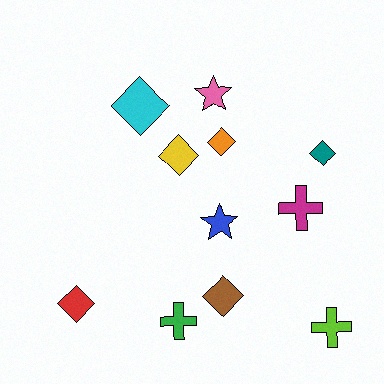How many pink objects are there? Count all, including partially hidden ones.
There is 1 pink object.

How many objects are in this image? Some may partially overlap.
There are 11 objects.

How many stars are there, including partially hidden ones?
There are 2 stars.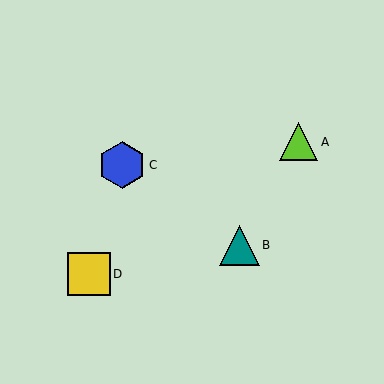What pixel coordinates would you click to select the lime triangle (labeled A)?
Click at (298, 142) to select the lime triangle A.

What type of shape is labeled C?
Shape C is a blue hexagon.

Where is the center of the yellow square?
The center of the yellow square is at (89, 274).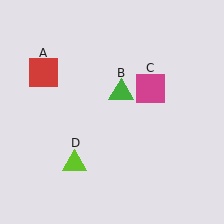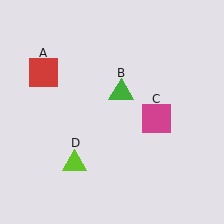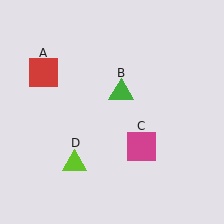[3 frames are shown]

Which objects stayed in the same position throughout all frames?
Red square (object A) and green triangle (object B) and lime triangle (object D) remained stationary.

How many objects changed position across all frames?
1 object changed position: magenta square (object C).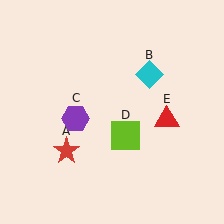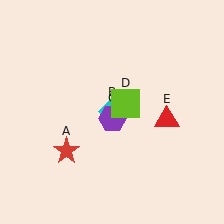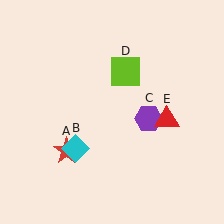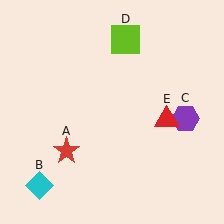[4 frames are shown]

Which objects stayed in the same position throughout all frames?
Red star (object A) and red triangle (object E) remained stationary.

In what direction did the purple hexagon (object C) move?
The purple hexagon (object C) moved right.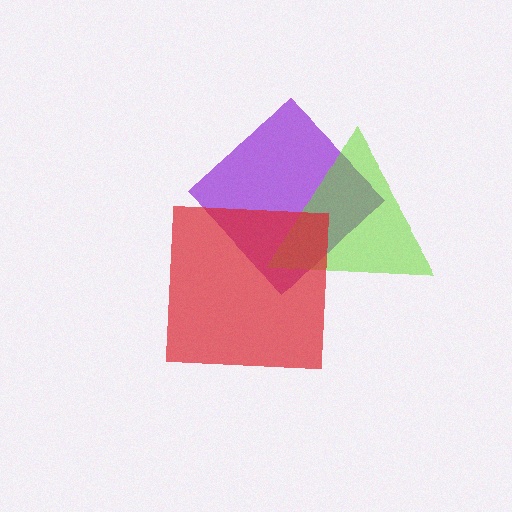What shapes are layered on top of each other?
The layered shapes are: a purple diamond, a lime triangle, a red square.